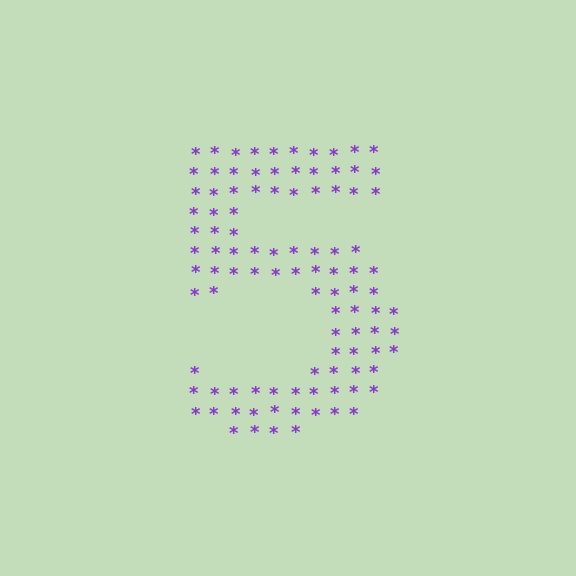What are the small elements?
The small elements are asterisks.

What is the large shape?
The large shape is the digit 5.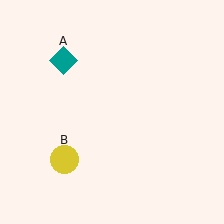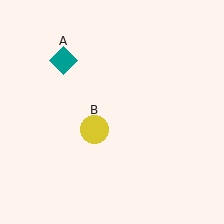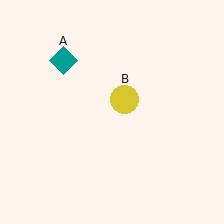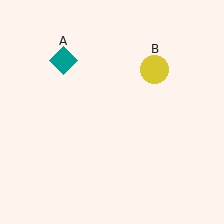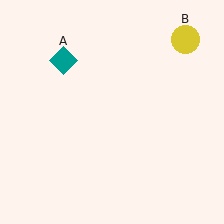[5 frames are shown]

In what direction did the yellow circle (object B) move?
The yellow circle (object B) moved up and to the right.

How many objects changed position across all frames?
1 object changed position: yellow circle (object B).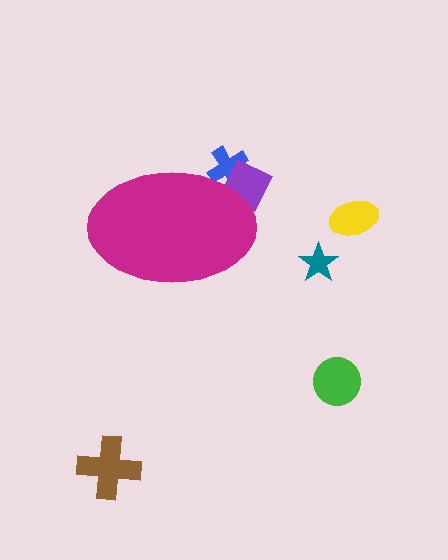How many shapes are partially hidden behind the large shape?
2 shapes are partially hidden.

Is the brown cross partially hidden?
No, the brown cross is fully visible.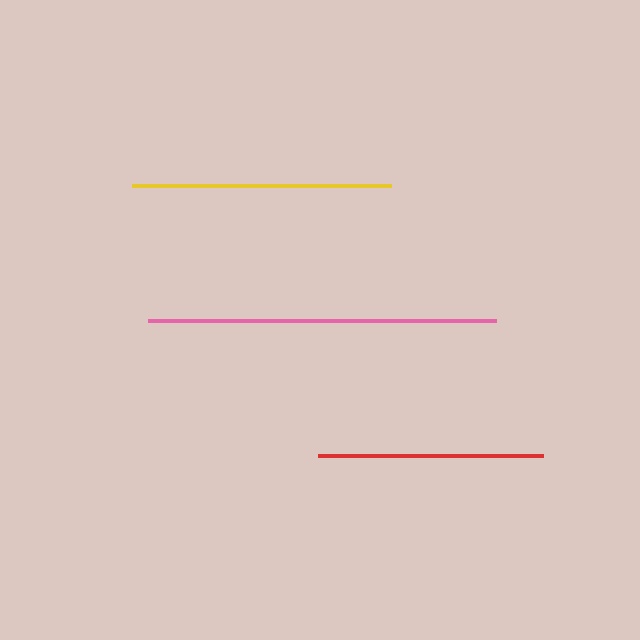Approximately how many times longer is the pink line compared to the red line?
The pink line is approximately 1.5 times the length of the red line.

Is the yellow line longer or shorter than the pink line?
The pink line is longer than the yellow line.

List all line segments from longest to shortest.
From longest to shortest: pink, yellow, red.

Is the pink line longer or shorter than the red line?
The pink line is longer than the red line.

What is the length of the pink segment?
The pink segment is approximately 348 pixels long.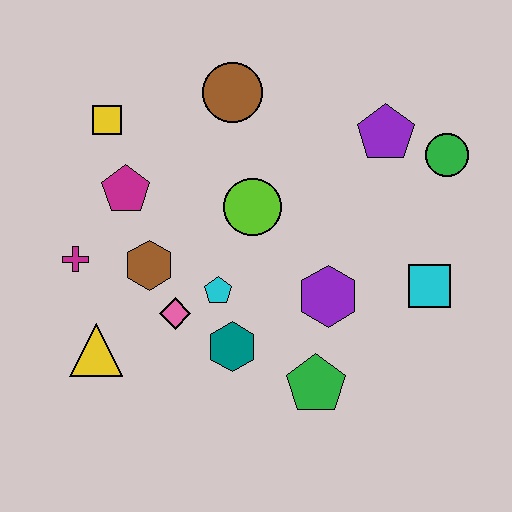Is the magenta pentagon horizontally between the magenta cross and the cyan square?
Yes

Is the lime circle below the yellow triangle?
No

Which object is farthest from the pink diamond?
The green circle is farthest from the pink diamond.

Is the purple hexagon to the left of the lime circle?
No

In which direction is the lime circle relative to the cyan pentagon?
The lime circle is above the cyan pentagon.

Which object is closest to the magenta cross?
The brown hexagon is closest to the magenta cross.